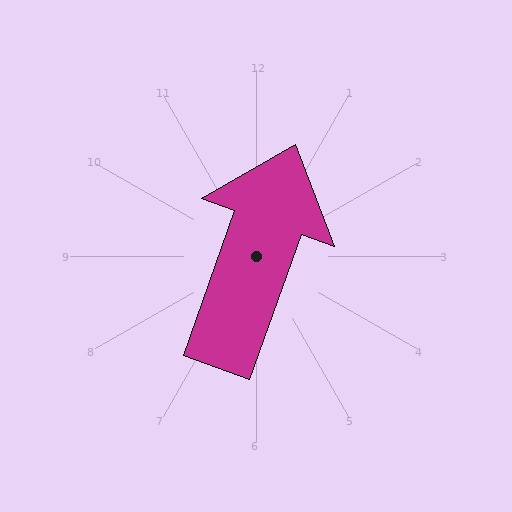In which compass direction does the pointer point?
North.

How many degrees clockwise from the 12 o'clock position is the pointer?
Approximately 20 degrees.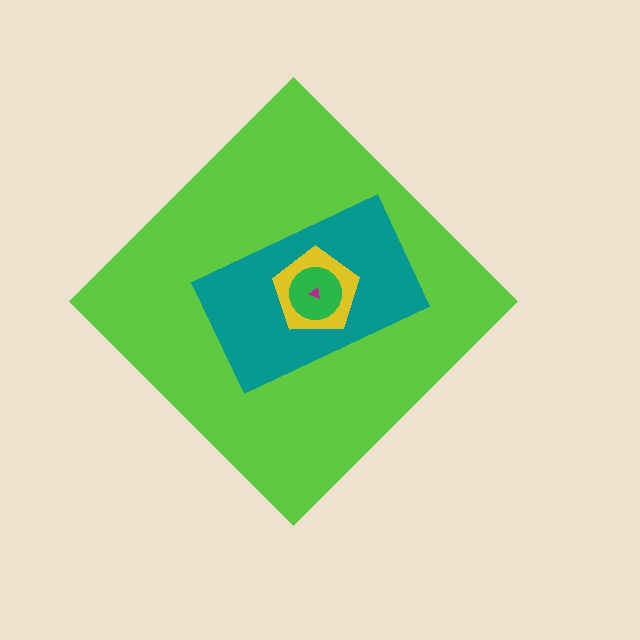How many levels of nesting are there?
5.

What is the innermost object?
The magenta triangle.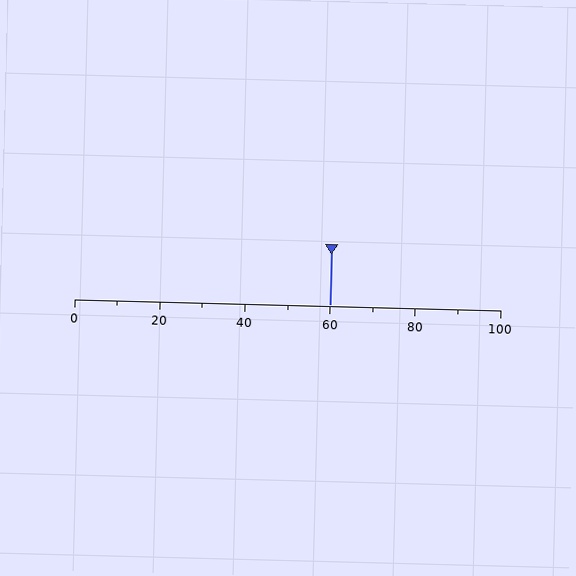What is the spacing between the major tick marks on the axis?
The major ticks are spaced 20 apart.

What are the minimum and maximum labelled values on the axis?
The axis runs from 0 to 100.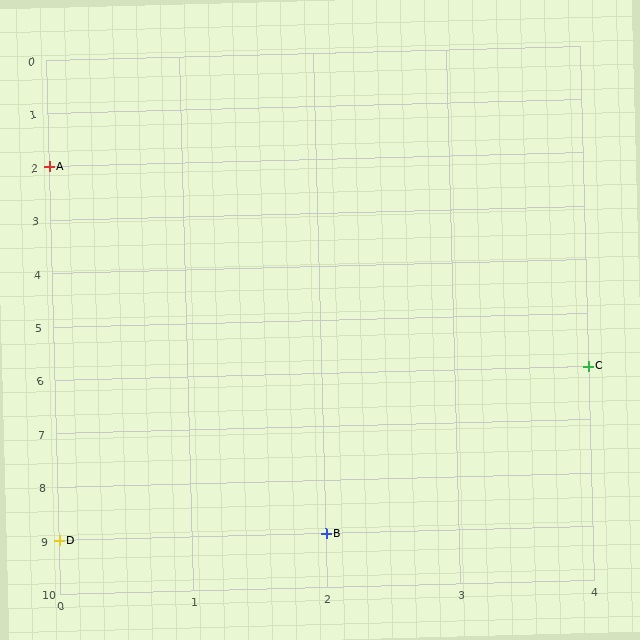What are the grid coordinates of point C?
Point C is at grid coordinates (4, 6).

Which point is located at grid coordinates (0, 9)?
Point D is at (0, 9).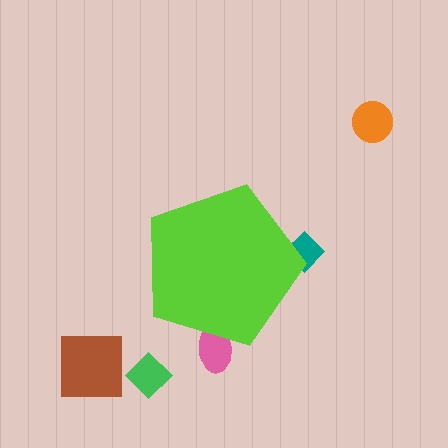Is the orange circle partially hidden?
No, the orange circle is fully visible.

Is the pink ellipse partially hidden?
Yes, the pink ellipse is partially hidden behind the lime pentagon.